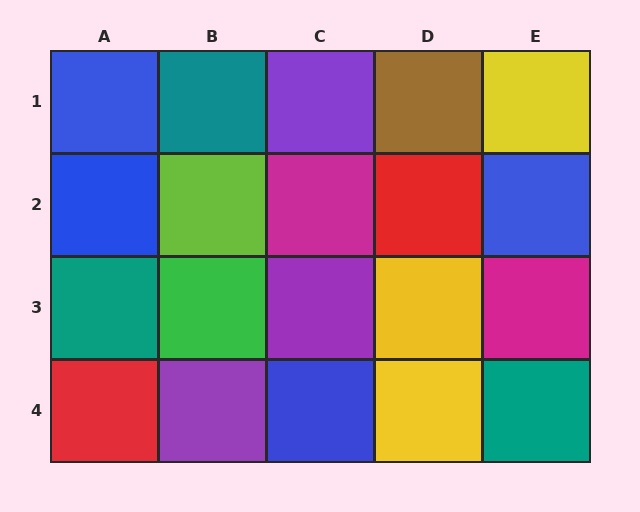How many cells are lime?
1 cell is lime.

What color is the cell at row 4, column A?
Red.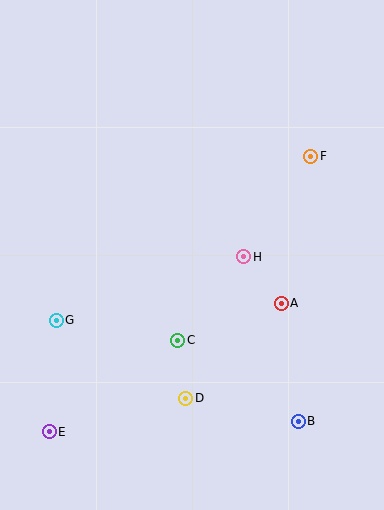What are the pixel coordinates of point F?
Point F is at (311, 156).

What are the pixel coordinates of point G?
Point G is at (56, 320).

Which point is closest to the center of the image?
Point H at (244, 257) is closest to the center.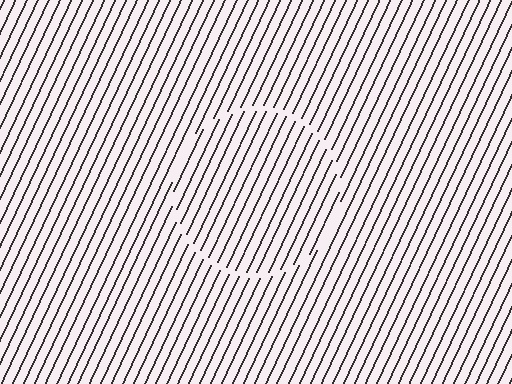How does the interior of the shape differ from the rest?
The interior of the shape contains the same grating, shifted by half a period — the contour is defined by the phase discontinuity where line-ends from the inner and outer gratings abut.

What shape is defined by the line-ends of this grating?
An illusory circle. The interior of the shape contains the same grating, shifted by half a period — the contour is defined by the phase discontinuity where line-ends from the inner and outer gratings abut.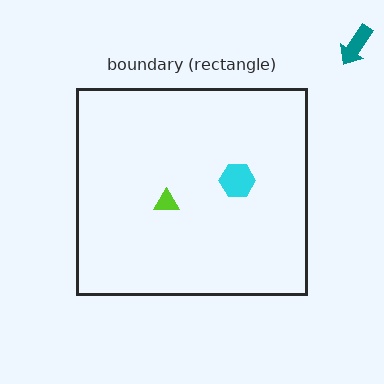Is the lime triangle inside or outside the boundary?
Inside.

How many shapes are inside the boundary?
2 inside, 1 outside.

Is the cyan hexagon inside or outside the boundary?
Inside.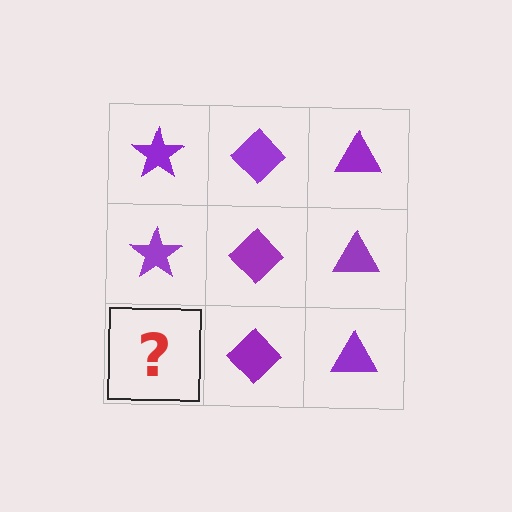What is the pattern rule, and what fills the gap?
The rule is that each column has a consistent shape. The gap should be filled with a purple star.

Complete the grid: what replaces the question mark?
The question mark should be replaced with a purple star.